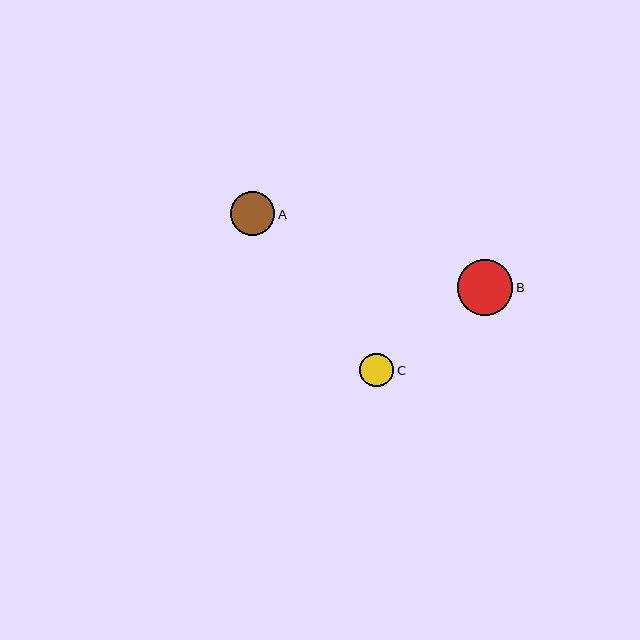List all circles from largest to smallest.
From largest to smallest: B, A, C.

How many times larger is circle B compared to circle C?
Circle B is approximately 1.6 times the size of circle C.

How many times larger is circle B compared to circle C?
Circle B is approximately 1.6 times the size of circle C.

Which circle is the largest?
Circle B is the largest with a size of approximately 56 pixels.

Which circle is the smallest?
Circle C is the smallest with a size of approximately 34 pixels.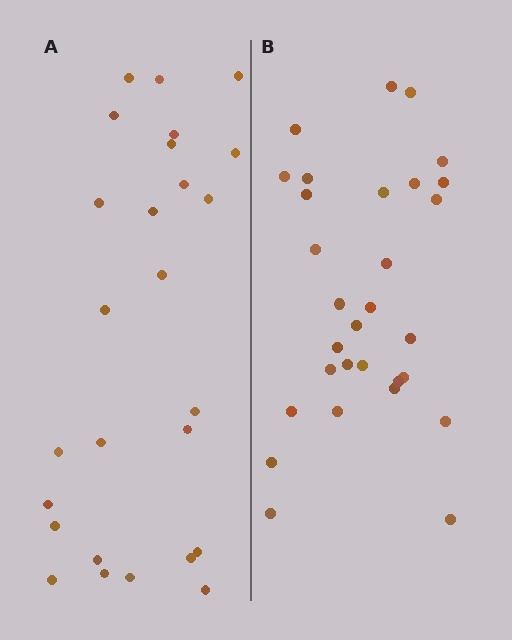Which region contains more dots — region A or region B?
Region B (the right region) has more dots.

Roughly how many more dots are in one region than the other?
Region B has about 4 more dots than region A.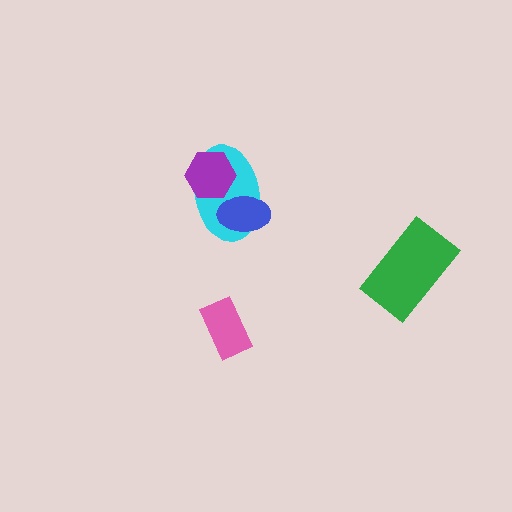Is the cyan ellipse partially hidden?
Yes, it is partially covered by another shape.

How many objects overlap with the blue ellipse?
1 object overlaps with the blue ellipse.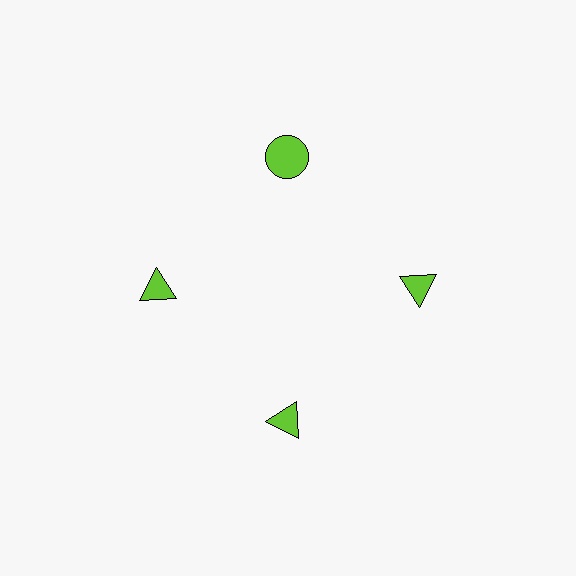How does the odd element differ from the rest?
It has a different shape: circle instead of triangle.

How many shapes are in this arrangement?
There are 4 shapes arranged in a ring pattern.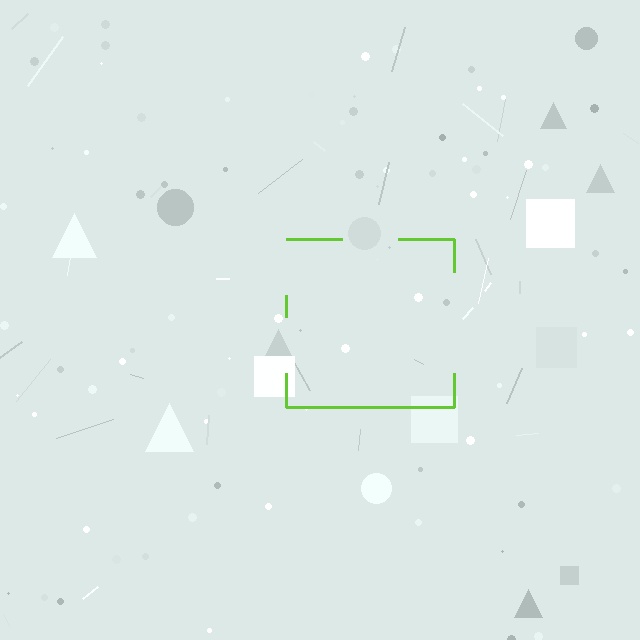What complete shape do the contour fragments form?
The contour fragments form a square.